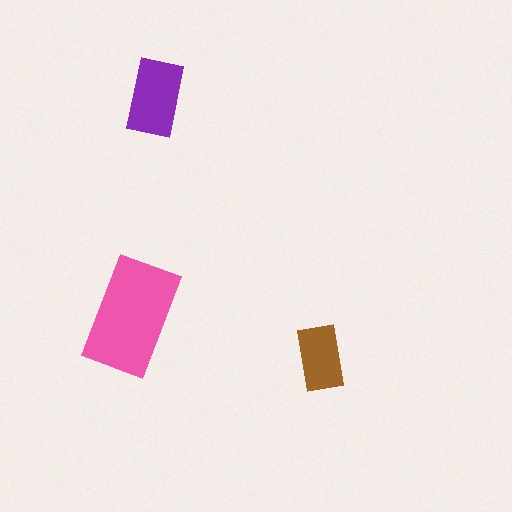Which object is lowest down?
The brown rectangle is bottommost.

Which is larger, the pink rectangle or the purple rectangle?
The pink one.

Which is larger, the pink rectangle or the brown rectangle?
The pink one.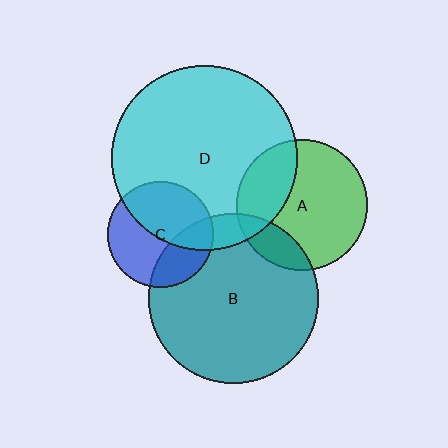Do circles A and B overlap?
Yes.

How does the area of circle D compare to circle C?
Approximately 3.0 times.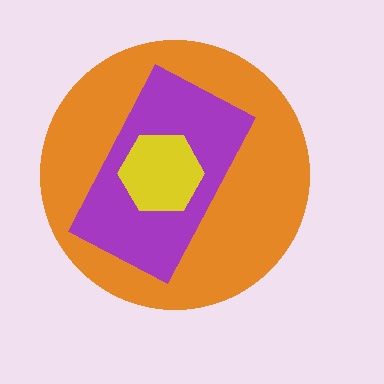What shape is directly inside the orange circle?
The purple rectangle.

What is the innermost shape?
The yellow hexagon.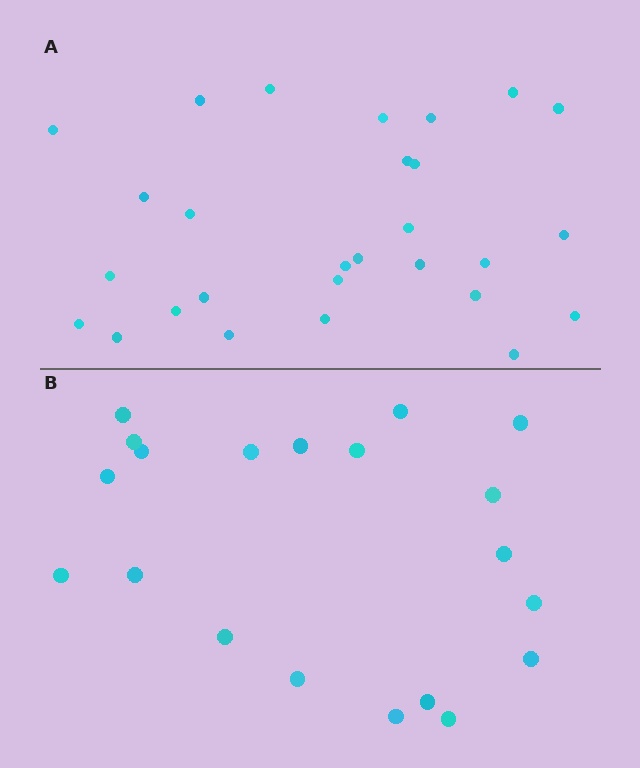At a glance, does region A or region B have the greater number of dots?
Region A (the top region) has more dots.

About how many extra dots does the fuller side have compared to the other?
Region A has roughly 8 or so more dots than region B.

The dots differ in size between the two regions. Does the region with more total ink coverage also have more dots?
No. Region B has more total ink coverage because its dots are larger, but region A actually contains more individual dots. Total area can be misleading — the number of items is what matters here.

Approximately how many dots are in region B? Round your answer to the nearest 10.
About 20 dots.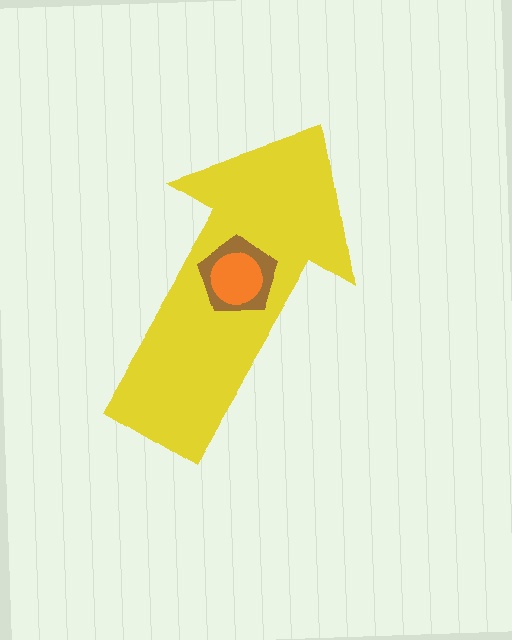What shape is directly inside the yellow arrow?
The brown pentagon.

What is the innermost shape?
The orange circle.